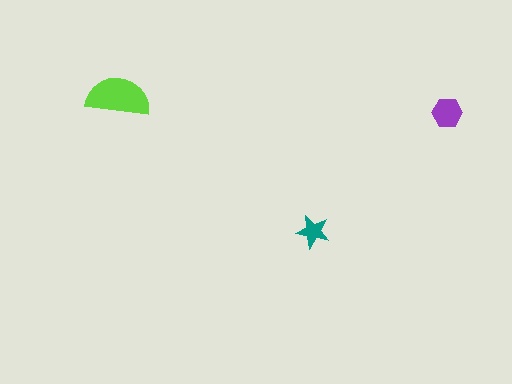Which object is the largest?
The lime semicircle.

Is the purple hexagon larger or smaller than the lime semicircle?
Smaller.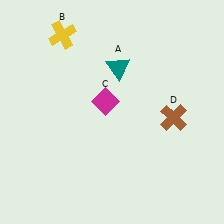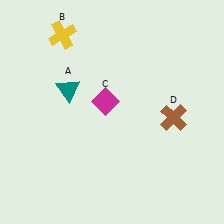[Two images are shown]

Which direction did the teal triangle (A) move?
The teal triangle (A) moved left.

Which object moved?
The teal triangle (A) moved left.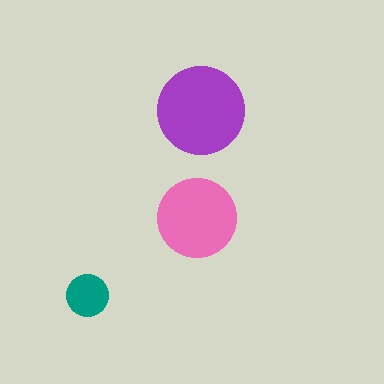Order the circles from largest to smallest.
the purple one, the pink one, the teal one.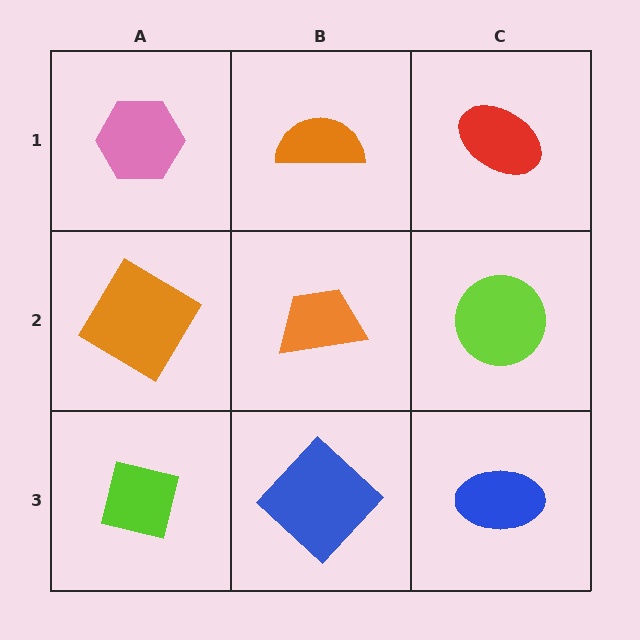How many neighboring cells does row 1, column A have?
2.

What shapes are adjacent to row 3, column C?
A lime circle (row 2, column C), a blue diamond (row 3, column B).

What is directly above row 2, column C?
A red ellipse.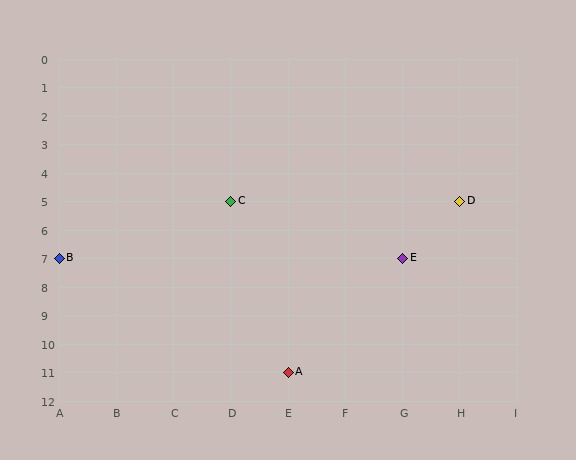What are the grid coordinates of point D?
Point D is at grid coordinates (H, 5).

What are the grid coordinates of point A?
Point A is at grid coordinates (E, 11).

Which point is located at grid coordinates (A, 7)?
Point B is at (A, 7).